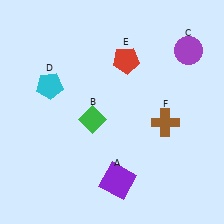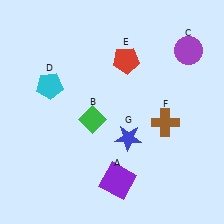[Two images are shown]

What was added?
A blue star (G) was added in Image 2.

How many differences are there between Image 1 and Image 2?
There is 1 difference between the two images.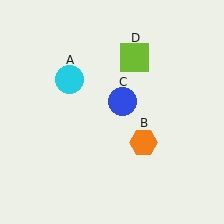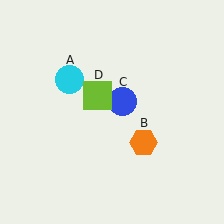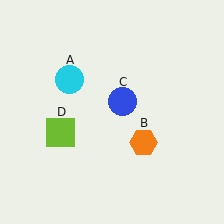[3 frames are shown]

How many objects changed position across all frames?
1 object changed position: lime square (object D).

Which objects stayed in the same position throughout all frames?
Cyan circle (object A) and orange hexagon (object B) and blue circle (object C) remained stationary.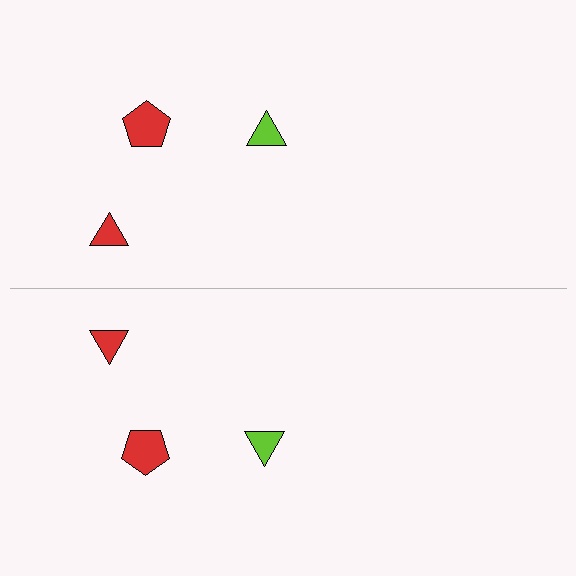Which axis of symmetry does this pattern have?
The pattern has a horizontal axis of symmetry running through the center of the image.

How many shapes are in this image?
There are 6 shapes in this image.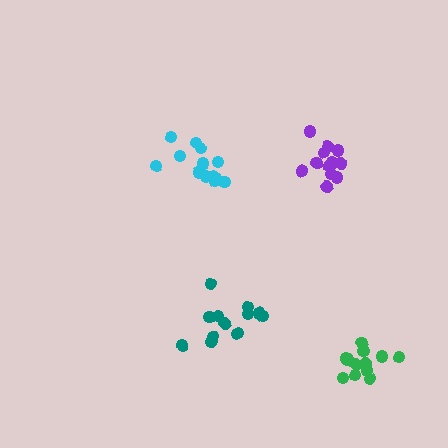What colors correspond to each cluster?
The clusters are colored: green, purple, teal, cyan.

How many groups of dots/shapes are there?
There are 4 groups.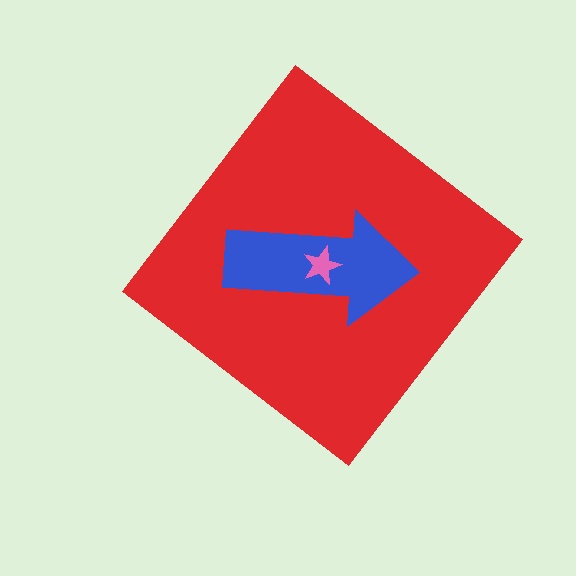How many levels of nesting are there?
3.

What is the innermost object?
The pink star.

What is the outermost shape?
The red diamond.